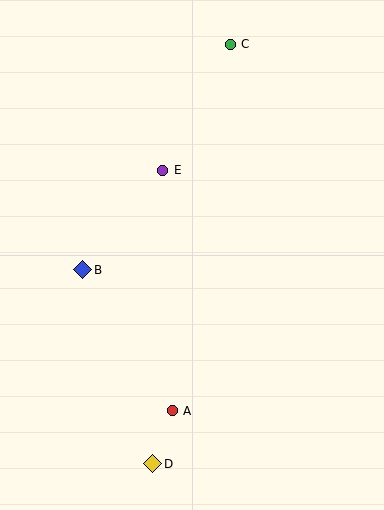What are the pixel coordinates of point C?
Point C is at (230, 44).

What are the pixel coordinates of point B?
Point B is at (83, 270).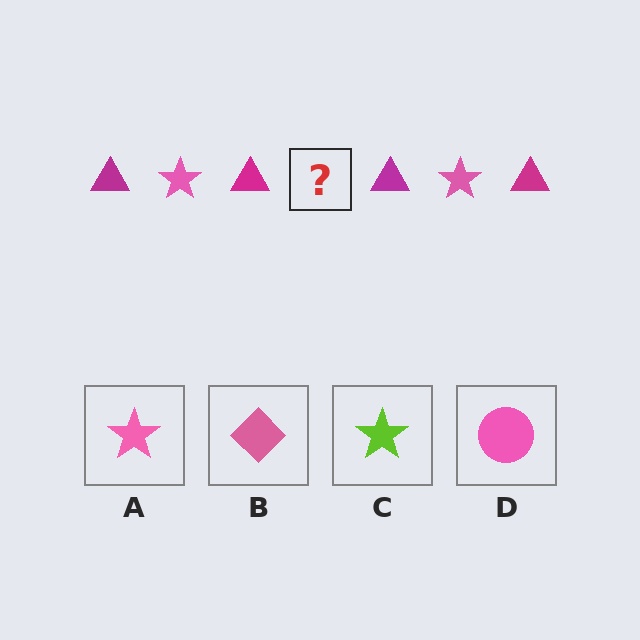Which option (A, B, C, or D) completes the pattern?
A.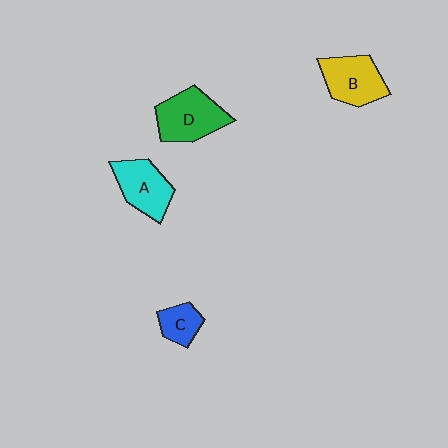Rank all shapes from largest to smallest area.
From largest to smallest: D (green), B (yellow), A (cyan), C (blue).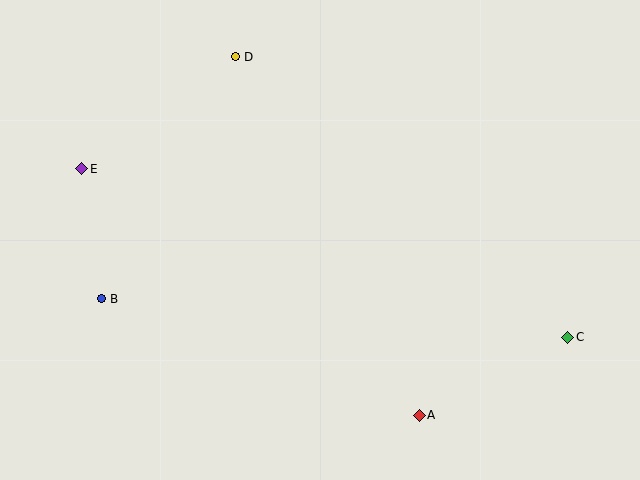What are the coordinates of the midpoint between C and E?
The midpoint between C and E is at (325, 253).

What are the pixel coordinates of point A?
Point A is at (419, 415).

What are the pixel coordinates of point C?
Point C is at (568, 337).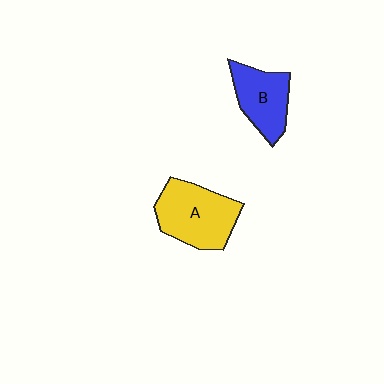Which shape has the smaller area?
Shape B (blue).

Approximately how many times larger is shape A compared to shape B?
Approximately 1.4 times.